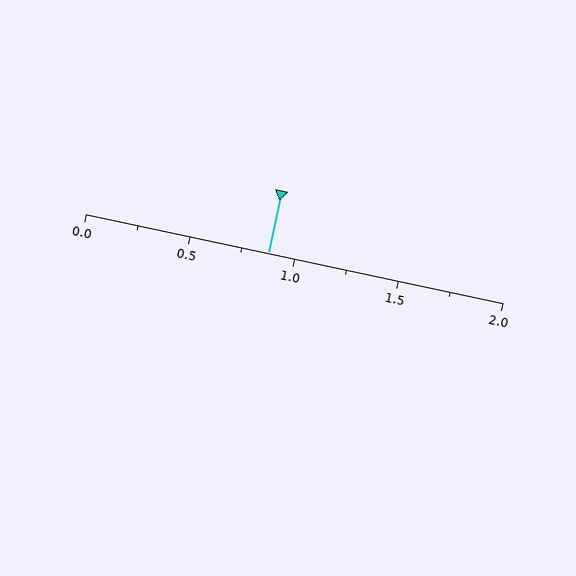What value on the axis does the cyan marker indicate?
The marker indicates approximately 0.88.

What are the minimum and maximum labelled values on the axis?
The axis runs from 0.0 to 2.0.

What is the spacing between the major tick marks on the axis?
The major ticks are spaced 0.5 apart.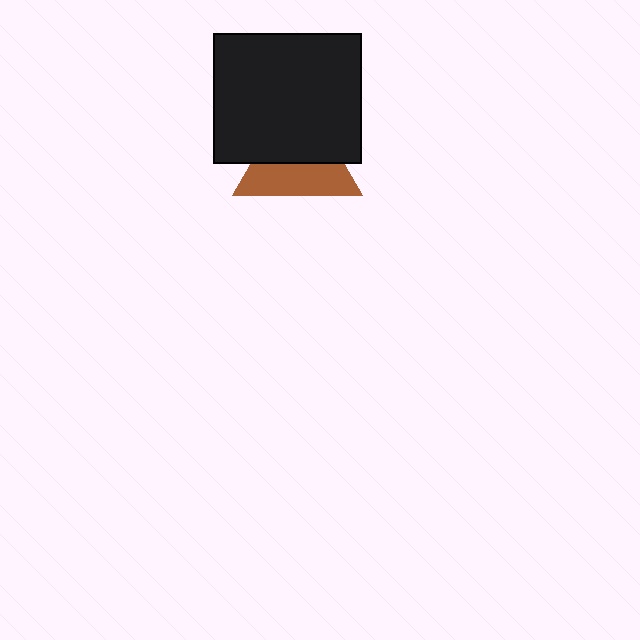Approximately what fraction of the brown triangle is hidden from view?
Roughly 51% of the brown triangle is hidden behind the black rectangle.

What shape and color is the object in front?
The object in front is a black rectangle.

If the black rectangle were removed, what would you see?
You would see the complete brown triangle.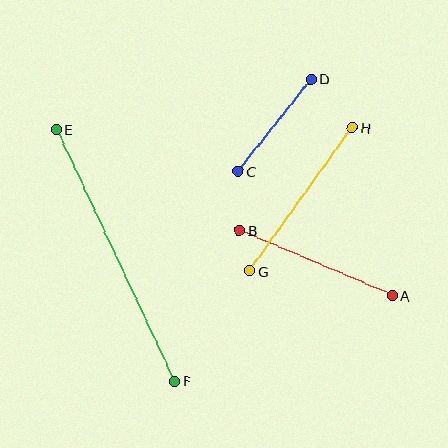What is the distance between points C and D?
The distance is approximately 117 pixels.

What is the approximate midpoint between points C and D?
The midpoint is at approximately (275, 125) pixels.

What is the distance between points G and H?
The distance is approximately 177 pixels.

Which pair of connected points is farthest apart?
Points E and F are farthest apart.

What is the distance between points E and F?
The distance is approximately 278 pixels.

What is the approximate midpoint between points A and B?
The midpoint is at approximately (316, 263) pixels.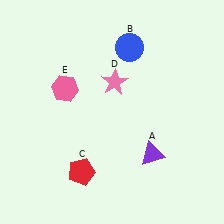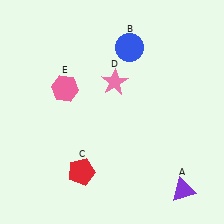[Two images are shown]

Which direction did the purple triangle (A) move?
The purple triangle (A) moved down.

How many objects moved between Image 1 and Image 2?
1 object moved between the two images.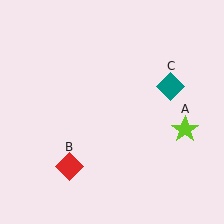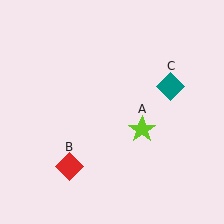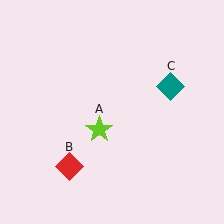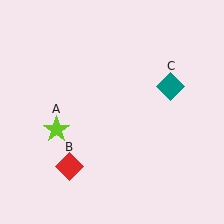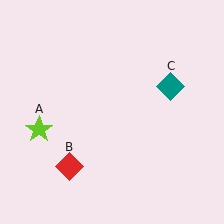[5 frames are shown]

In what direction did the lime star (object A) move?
The lime star (object A) moved left.